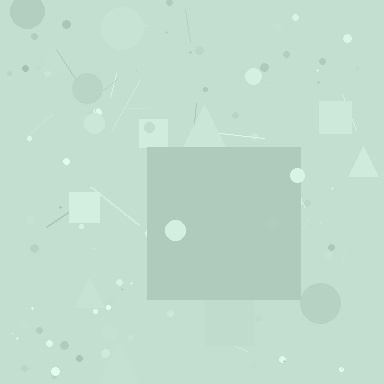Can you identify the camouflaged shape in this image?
The camouflaged shape is a square.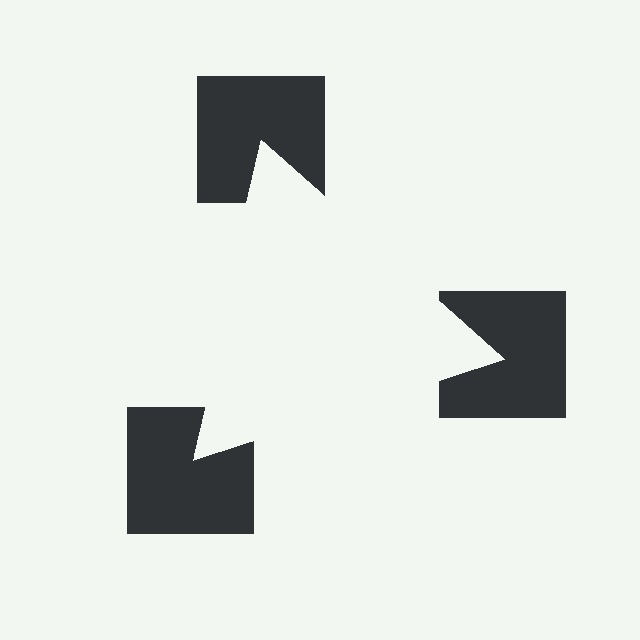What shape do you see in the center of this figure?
An illusory triangle — its edges are inferred from the aligned wedge cuts in the notched squares, not physically drawn.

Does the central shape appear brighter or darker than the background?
It typically appears slightly brighter than the background, even though no actual brightness change is drawn.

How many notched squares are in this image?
There are 3 — one at each vertex of the illusory triangle.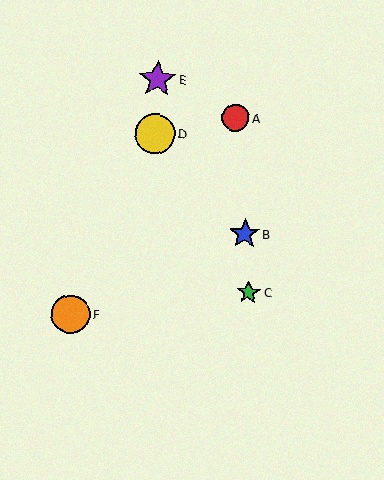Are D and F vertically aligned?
No, D is at x≈155 and F is at x≈71.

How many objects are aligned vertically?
2 objects (D, E) are aligned vertically.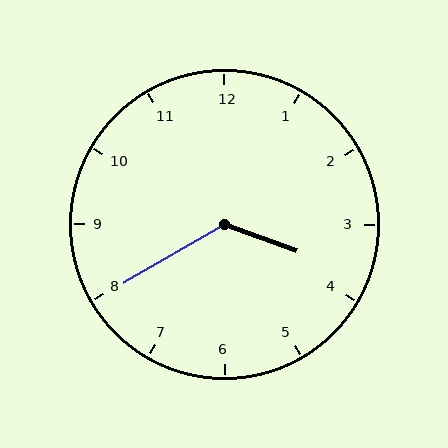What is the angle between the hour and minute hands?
Approximately 130 degrees.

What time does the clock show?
3:40.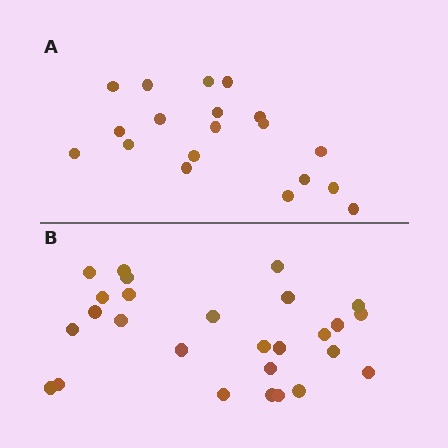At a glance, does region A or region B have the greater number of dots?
Region B (the bottom region) has more dots.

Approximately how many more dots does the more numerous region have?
Region B has roughly 8 or so more dots than region A.